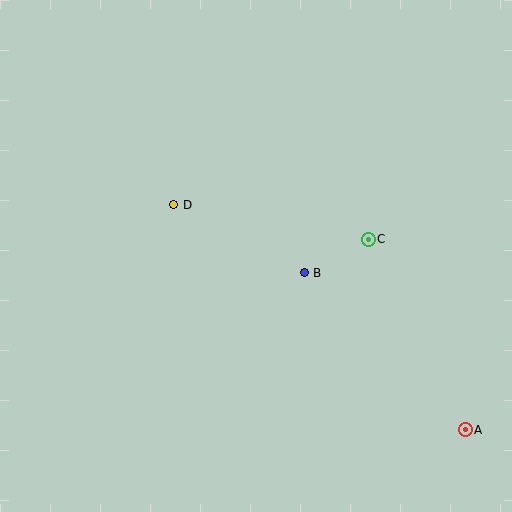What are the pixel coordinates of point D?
Point D is at (174, 205).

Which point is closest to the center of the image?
Point B at (304, 273) is closest to the center.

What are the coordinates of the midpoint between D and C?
The midpoint between D and C is at (271, 222).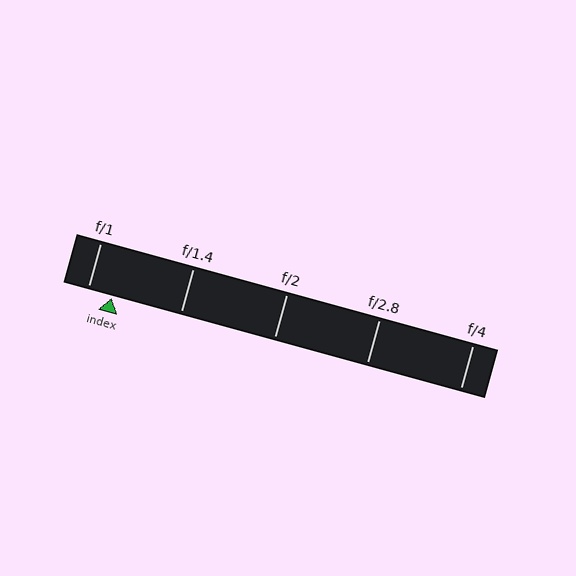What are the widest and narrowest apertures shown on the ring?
The widest aperture shown is f/1 and the narrowest is f/4.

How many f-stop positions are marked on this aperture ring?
There are 5 f-stop positions marked.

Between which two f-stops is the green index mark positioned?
The index mark is between f/1 and f/1.4.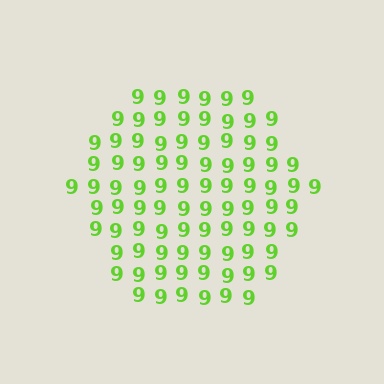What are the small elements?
The small elements are digit 9's.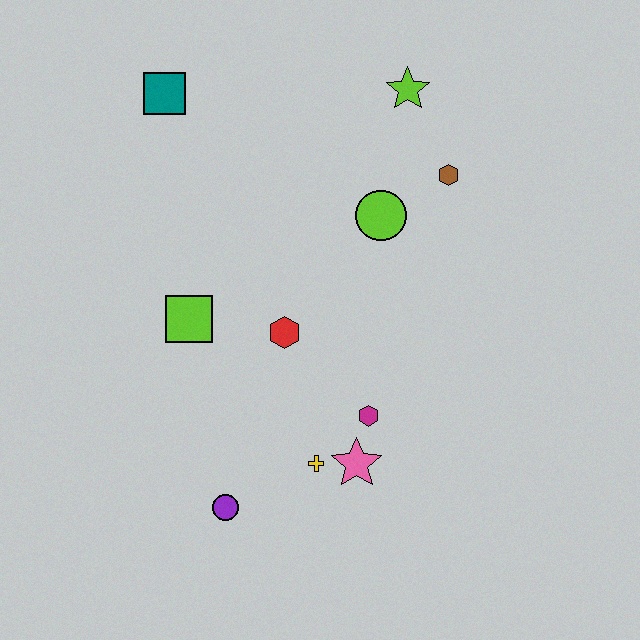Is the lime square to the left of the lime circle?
Yes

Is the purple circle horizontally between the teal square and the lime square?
No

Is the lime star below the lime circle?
No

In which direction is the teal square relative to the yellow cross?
The teal square is above the yellow cross.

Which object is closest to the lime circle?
The brown hexagon is closest to the lime circle.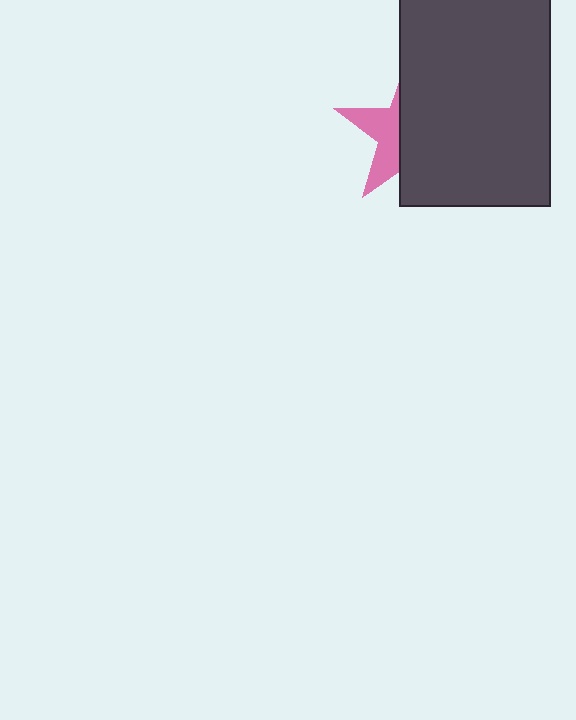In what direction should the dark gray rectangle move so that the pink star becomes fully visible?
The dark gray rectangle should move right. That is the shortest direction to clear the overlap and leave the pink star fully visible.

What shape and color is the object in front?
The object in front is a dark gray rectangle.